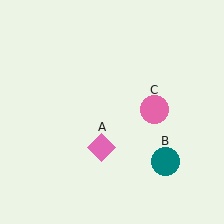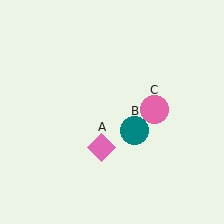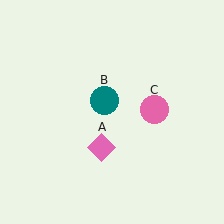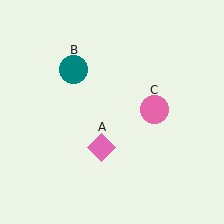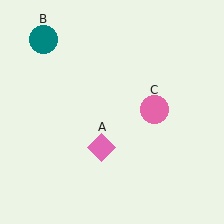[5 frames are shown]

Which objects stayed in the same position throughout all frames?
Pink diamond (object A) and pink circle (object C) remained stationary.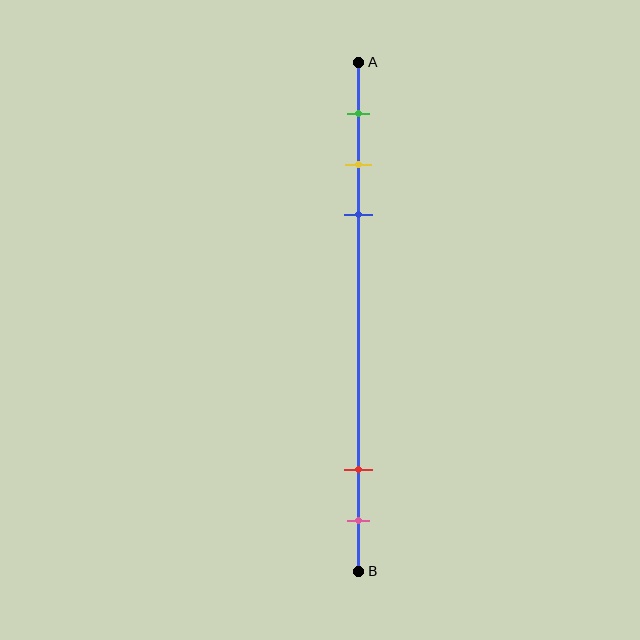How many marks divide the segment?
There are 5 marks dividing the segment.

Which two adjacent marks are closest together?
The yellow and blue marks are the closest adjacent pair.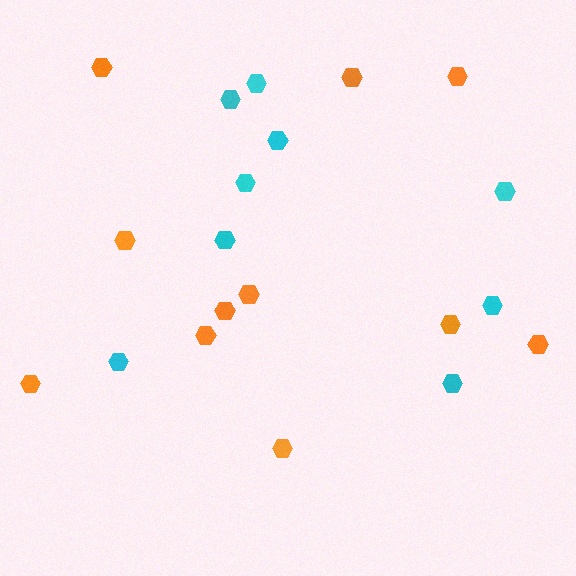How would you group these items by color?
There are 2 groups: one group of orange hexagons (11) and one group of cyan hexagons (9).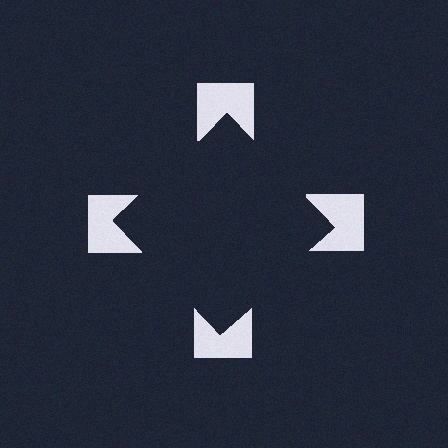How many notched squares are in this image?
There are 4 — one at each vertex of the illusory square.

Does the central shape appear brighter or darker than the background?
It typically appears slightly darker than the background, even though no actual brightness change is drawn.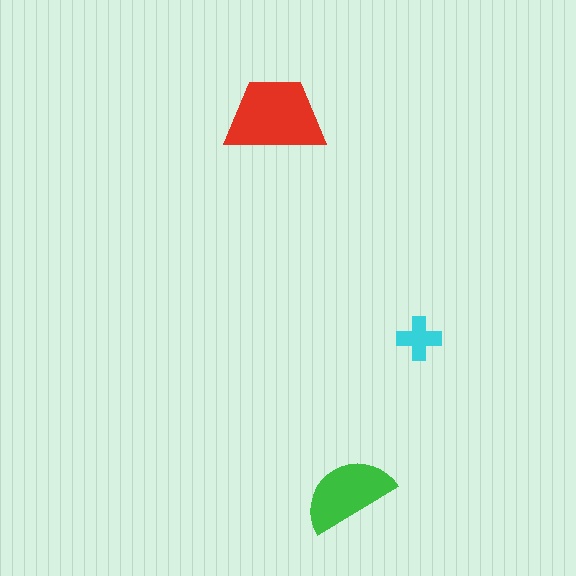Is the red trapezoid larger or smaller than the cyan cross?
Larger.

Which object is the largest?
The red trapezoid.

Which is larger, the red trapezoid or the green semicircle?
The red trapezoid.